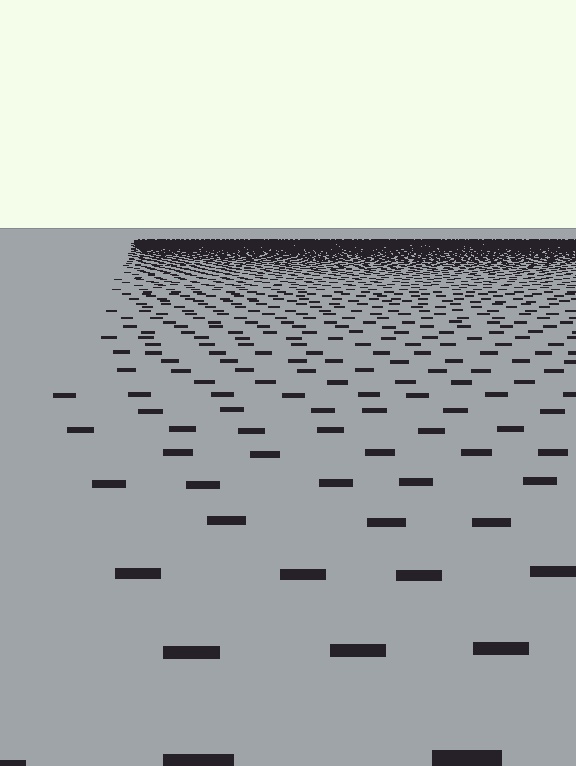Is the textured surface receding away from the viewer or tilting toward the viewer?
The surface is receding away from the viewer. Texture elements get smaller and denser toward the top.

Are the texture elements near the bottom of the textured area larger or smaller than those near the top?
Larger. Near the bottom, elements are closer to the viewer and appear at a bigger on-screen size.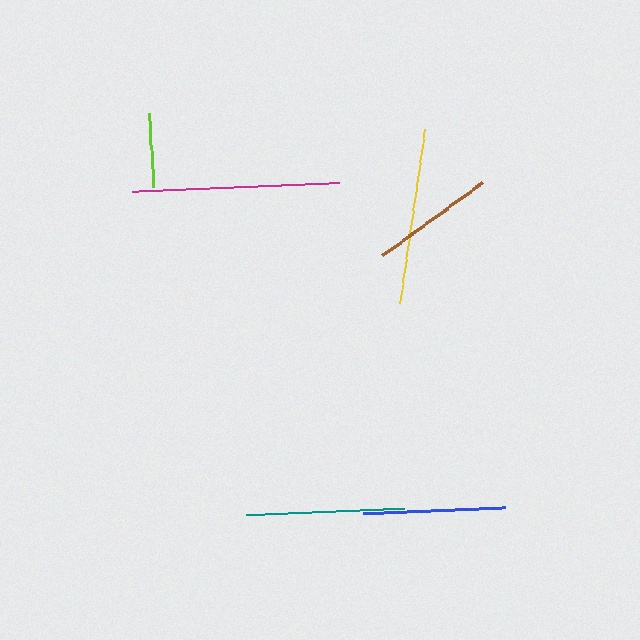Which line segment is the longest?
The magenta line is the longest at approximately 207 pixels.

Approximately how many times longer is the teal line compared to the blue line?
The teal line is approximately 1.1 times the length of the blue line.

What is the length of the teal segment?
The teal segment is approximately 158 pixels long.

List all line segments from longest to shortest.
From longest to shortest: magenta, yellow, teal, blue, brown, lime.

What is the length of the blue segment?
The blue segment is approximately 142 pixels long.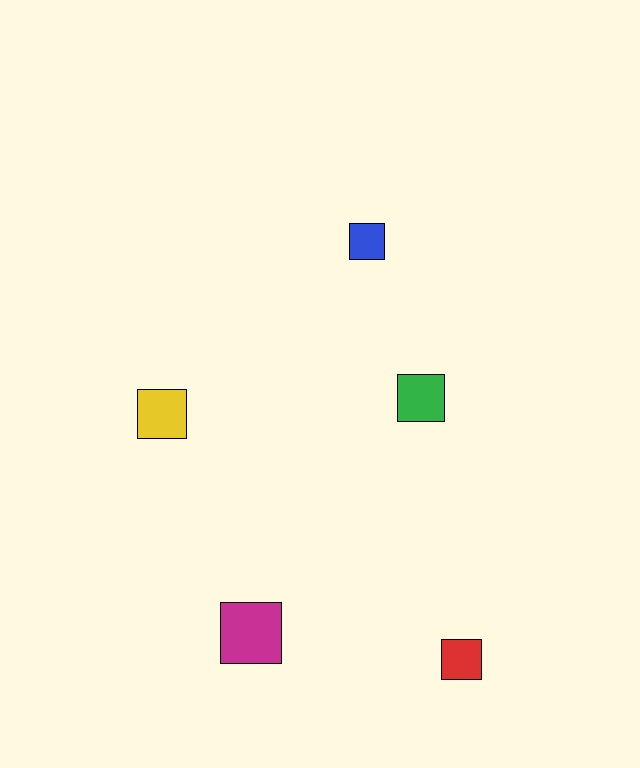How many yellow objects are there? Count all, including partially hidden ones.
There is 1 yellow object.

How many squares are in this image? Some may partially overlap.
There are 5 squares.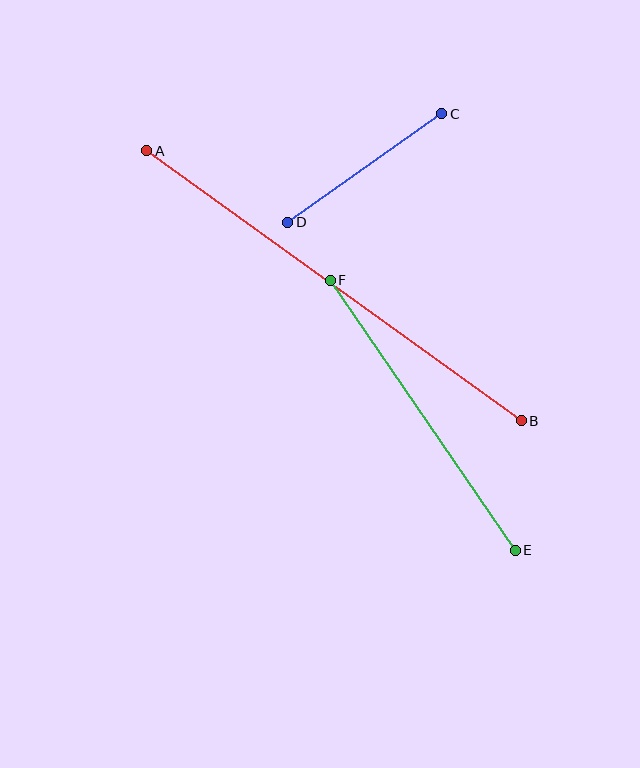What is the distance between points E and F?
The distance is approximately 327 pixels.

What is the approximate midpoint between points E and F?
The midpoint is at approximately (423, 415) pixels.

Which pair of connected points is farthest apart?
Points A and B are farthest apart.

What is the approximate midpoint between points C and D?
The midpoint is at approximately (365, 168) pixels.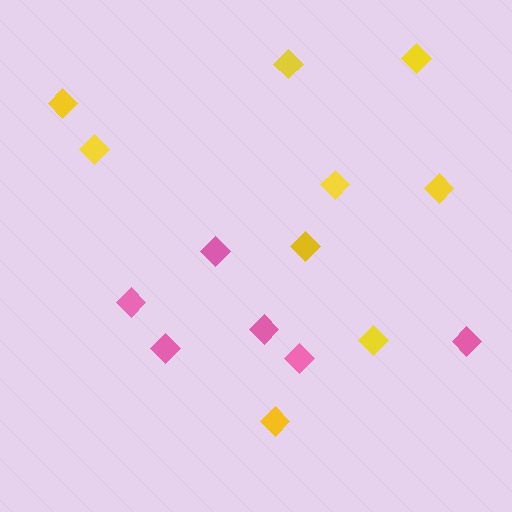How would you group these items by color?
There are 2 groups: one group of yellow diamonds (9) and one group of pink diamonds (6).